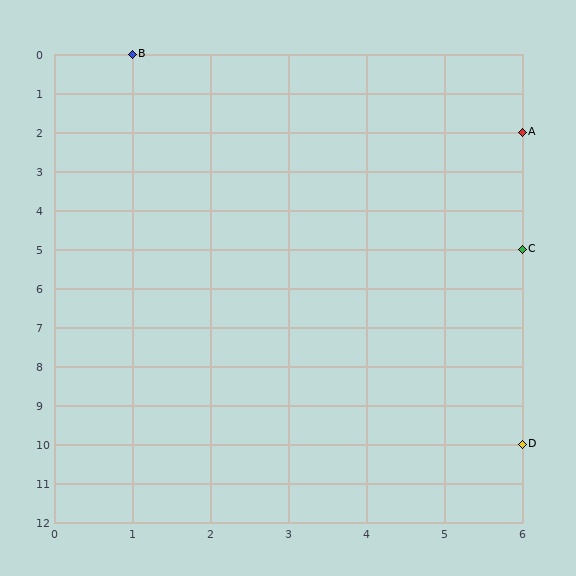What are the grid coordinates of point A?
Point A is at grid coordinates (6, 2).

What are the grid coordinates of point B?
Point B is at grid coordinates (1, 0).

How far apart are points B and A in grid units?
Points B and A are 5 columns and 2 rows apart (about 5.4 grid units diagonally).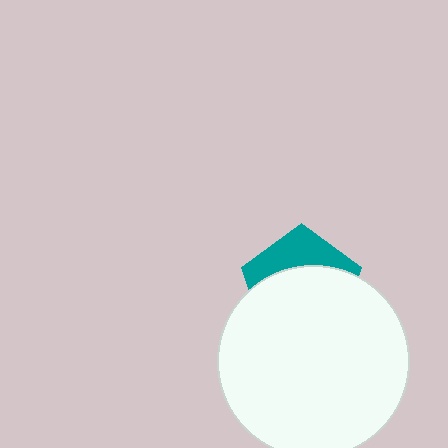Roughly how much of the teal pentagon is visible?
A small part of it is visible (roughly 33%).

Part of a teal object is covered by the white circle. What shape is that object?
It is a pentagon.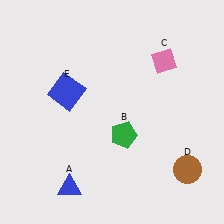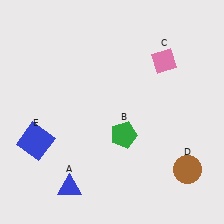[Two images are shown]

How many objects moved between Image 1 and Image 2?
1 object moved between the two images.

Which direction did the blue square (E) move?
The blue square (E) moved down.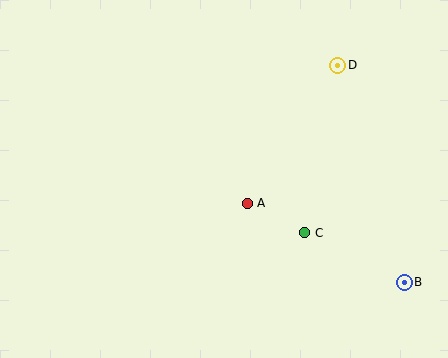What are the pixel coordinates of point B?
Point B is at (404, 282).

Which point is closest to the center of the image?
Point A at (247, 203) is closest to the center.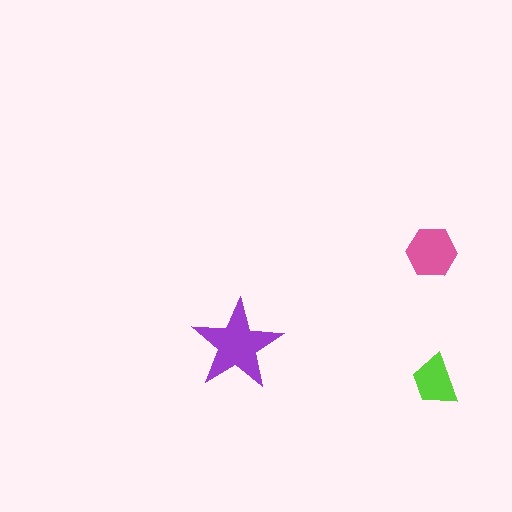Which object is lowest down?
The lime trapezoid is bottommost.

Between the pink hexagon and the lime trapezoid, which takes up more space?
The pink hexagon.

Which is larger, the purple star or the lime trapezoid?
The purple star.